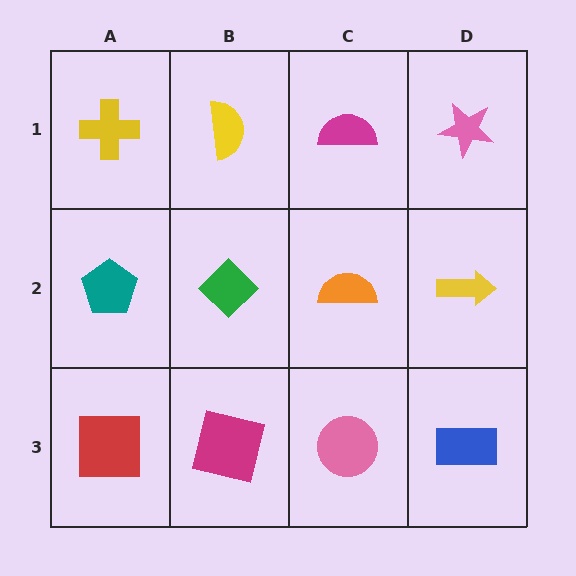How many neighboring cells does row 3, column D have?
2.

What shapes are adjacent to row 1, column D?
A yellow arrow (row 2, column D), a magenta semicircle (row 1, column C).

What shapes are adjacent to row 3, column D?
A yellow arrow (row 2, column D), a pink circle (row 3, column C).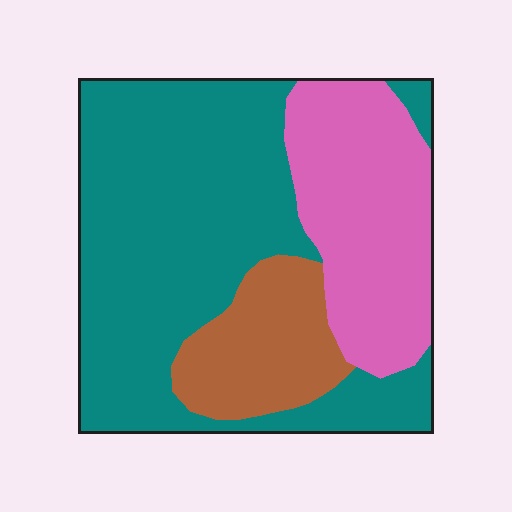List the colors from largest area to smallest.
From largest to smallest: teal, pink, brown.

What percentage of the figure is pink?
Pink covers roughly 25% of the figure.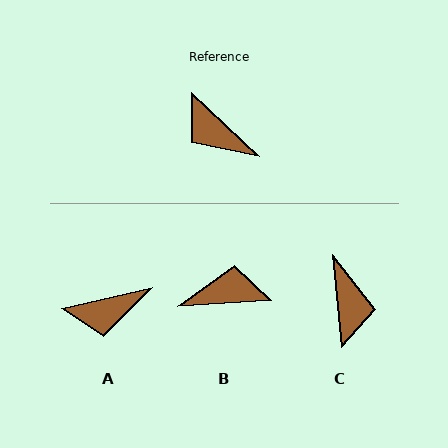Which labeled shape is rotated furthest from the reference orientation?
C, about 139 degrees away.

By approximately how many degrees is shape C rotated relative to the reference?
Approximately 139 degrees counter-clockwise.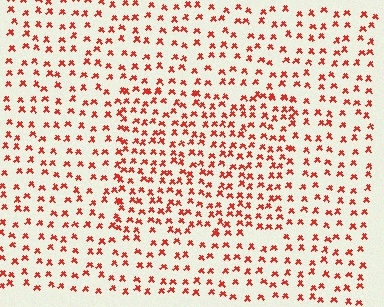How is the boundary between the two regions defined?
The boundary is defined by a change in element density (approximately 1.6x ratio). All elements are the same color, size, and shape.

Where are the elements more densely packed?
The elements are more densely packed inside the rectangle boundary.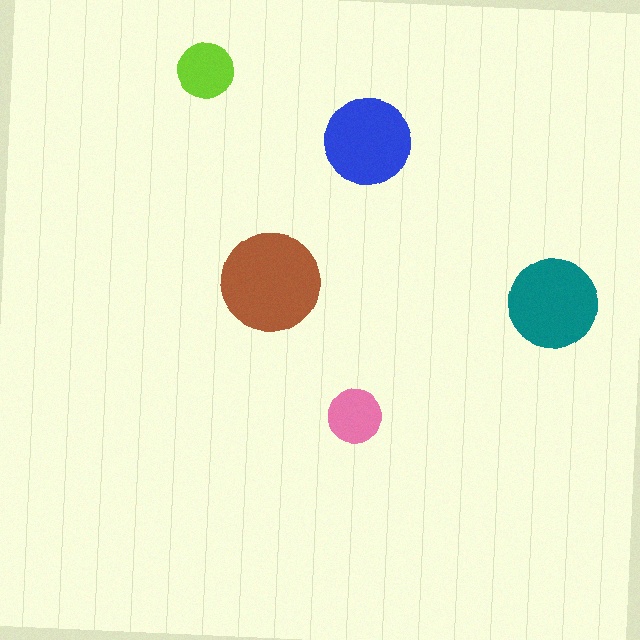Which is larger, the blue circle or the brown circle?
The brown one.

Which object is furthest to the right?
The teal circle is rightmost.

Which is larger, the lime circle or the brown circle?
The brown one.